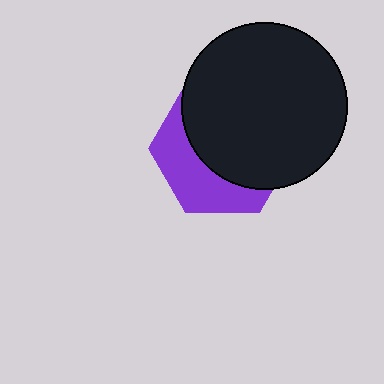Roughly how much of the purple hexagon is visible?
A small part of it is visible (roughly 37%).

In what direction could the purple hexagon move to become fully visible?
The purple hexagon could move toward the lower-left. That would shift it out from behind the black circle entirely.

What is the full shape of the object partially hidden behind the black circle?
The partially hidden object is a purple hexagon.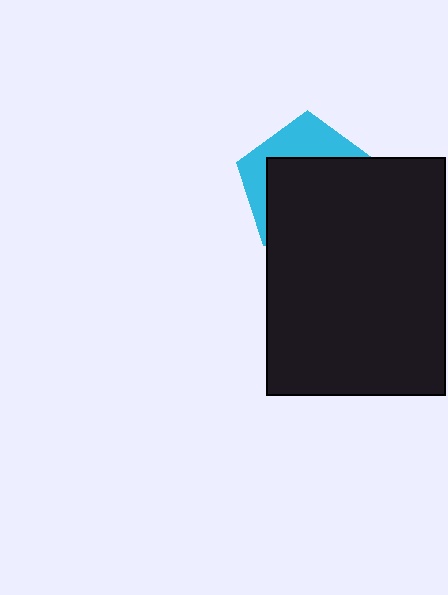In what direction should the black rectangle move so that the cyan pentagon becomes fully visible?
The black rectangle should move down. That is the shortest direction to clear the overlap and leave the cyan pentagon fully visible.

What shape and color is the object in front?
The object in front is a black rectangle.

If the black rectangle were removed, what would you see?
You would see the complete cyan pentagon.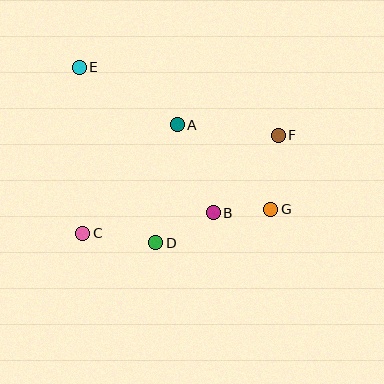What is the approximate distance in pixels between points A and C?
The distance between A and C is approximately 143 pixels.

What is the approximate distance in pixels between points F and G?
The distance between F and G is approximately 74 pixels.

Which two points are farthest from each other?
Points E and G are farthest from each other.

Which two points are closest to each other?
Points B and G are closest to each other.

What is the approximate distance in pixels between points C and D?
The distance between C and D is approximately 74 pixels.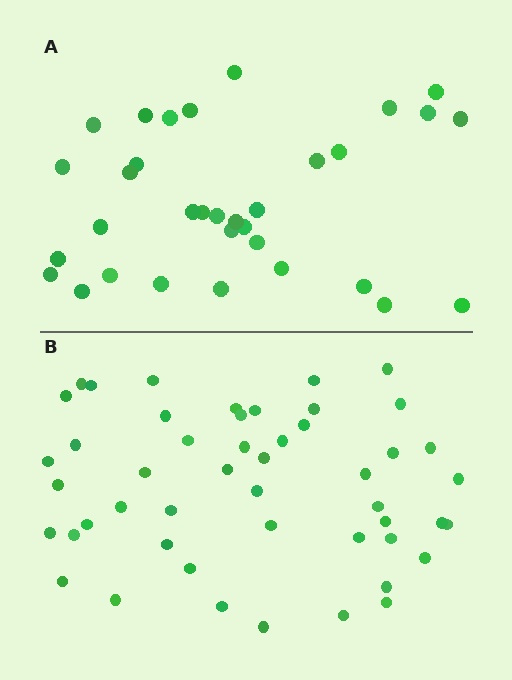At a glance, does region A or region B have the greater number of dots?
Region B (the bottom region) has more dots.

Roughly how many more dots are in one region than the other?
Region B has approximately 15 more dots than region A.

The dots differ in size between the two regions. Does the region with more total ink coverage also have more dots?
No. Region A has more total ink coverage because its dots are larger, but region B actually contains more individual dots. Total area can be misleading — the number of items is what matters here.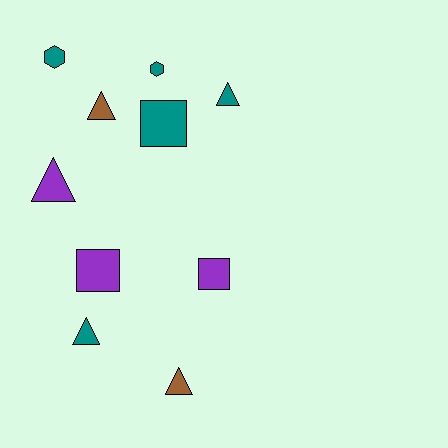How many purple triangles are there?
There is 1 purple triangle.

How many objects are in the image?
There are 10 objects.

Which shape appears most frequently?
Triangle, with 5 objects.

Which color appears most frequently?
Teal, with 5 objects.